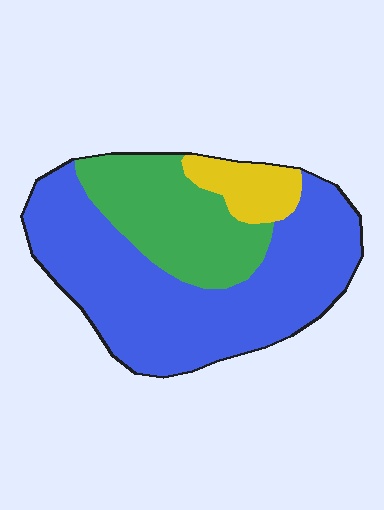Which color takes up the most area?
Blue, at roughly 65%.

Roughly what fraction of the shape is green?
Green takes up about one quarter (1/4) of the shape.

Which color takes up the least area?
Yellow, at roughly 10%.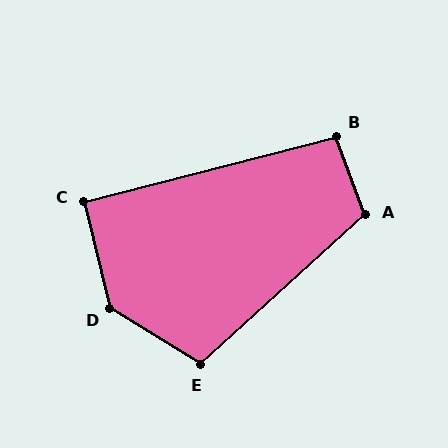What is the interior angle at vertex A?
Approximately 111 degrees (obtuse).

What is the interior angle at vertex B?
Approximately 96 degrees (obtuse).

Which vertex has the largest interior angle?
D, at approximately 135 degrees.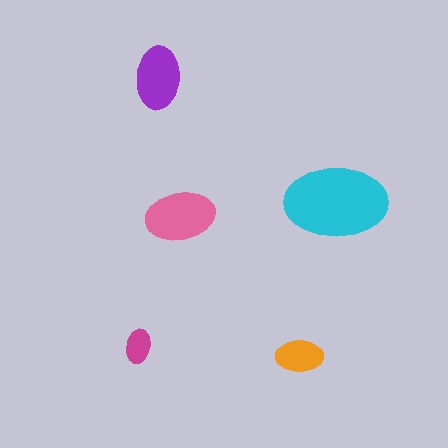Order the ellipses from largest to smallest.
the cyan one, the pink one, the purple one, the orange one, the magenta one.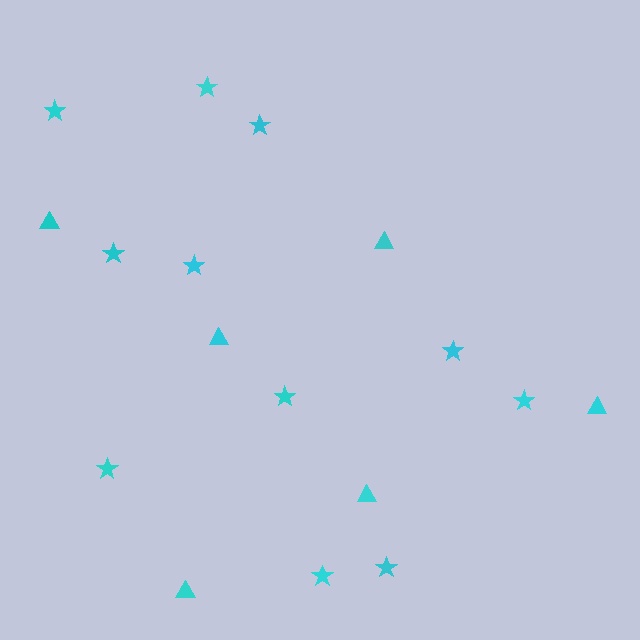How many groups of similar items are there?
There are 2 groups: one group of stars (11) and one group of triangles (6).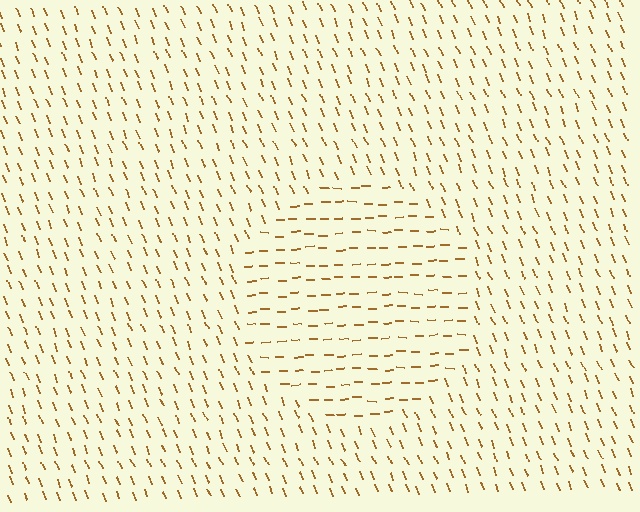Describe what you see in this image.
The image is filled with small brown line segments. A circle region in the image has lines oriented differently from the surrounding lines, creating a visible texture boundary.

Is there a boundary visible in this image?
Yes, there is a texture boundary formed by a change in line orientation.